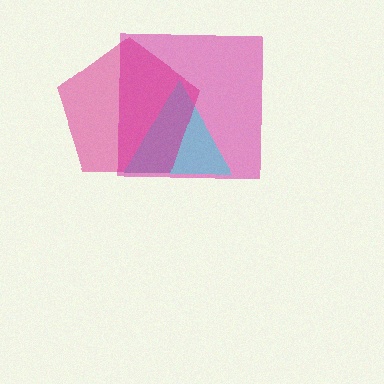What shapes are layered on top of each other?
The layered shapes are: a pink square, a cyan triangle, a magenta pentagon.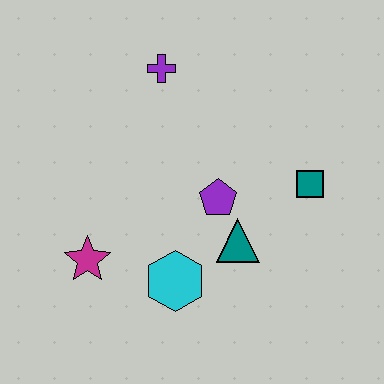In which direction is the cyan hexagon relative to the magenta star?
The cyan hexagon is to the right of the magenta star.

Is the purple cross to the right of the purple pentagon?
No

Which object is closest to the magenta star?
The cyan hexagon is closest to the magenta star.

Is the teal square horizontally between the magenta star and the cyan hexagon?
No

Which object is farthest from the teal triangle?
The purple cross is farthest from the teal triangle.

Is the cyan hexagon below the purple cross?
Yes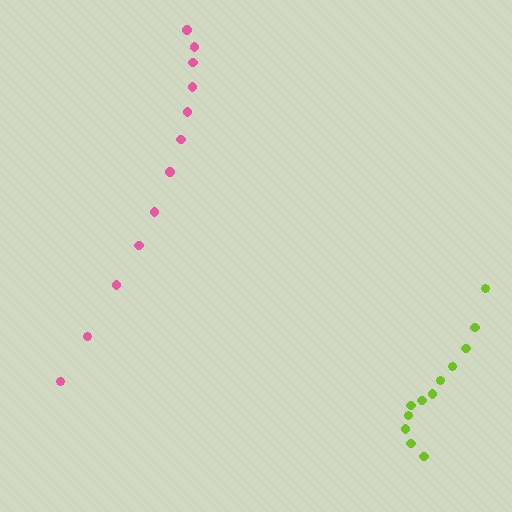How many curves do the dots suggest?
There are 2 distinct paths.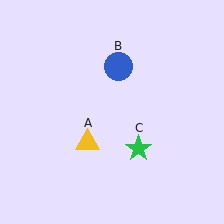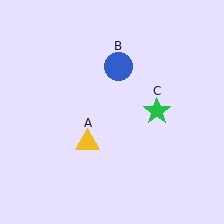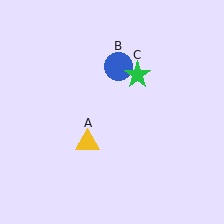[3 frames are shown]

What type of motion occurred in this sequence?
The green star (object C) rotated counterclockwise around the center of the scene.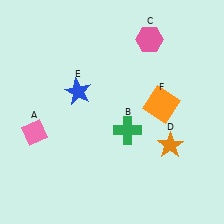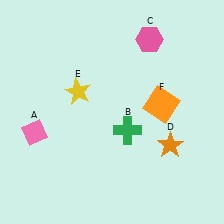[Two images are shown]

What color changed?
The star (E) changed from blue in Image 1 to yellow in Image 2.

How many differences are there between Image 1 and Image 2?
There is 1 difference between the two images.